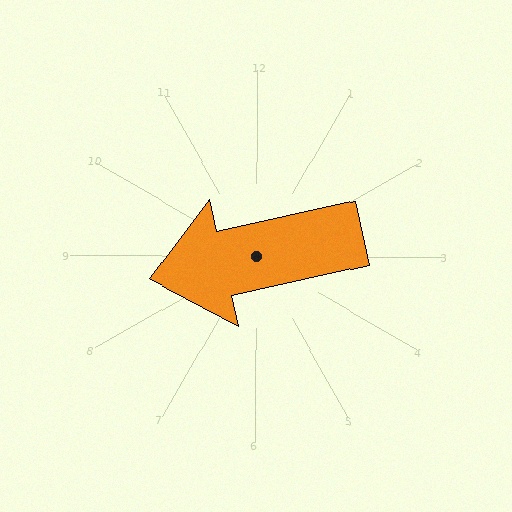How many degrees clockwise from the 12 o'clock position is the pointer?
Approximately 257 degrees.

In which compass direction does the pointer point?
West.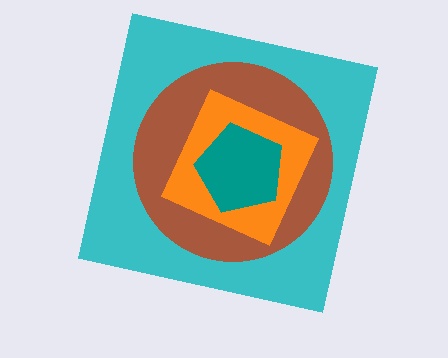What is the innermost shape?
The teal pentagon.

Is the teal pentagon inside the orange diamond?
Yes.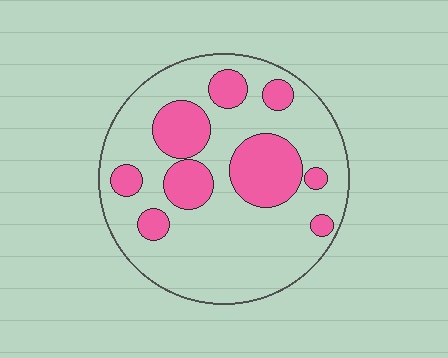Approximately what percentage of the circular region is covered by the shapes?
Approximately 25%.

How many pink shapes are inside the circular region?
9.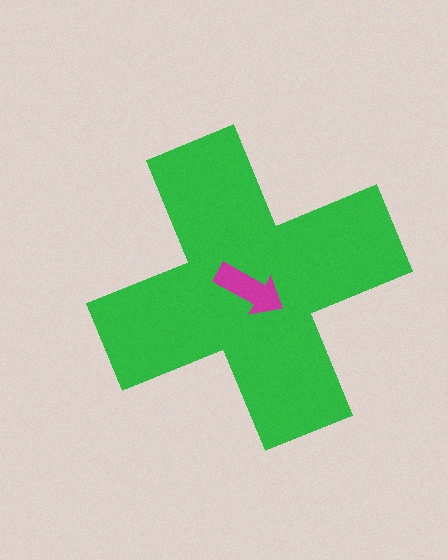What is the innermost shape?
The magenta arrow.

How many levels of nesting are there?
2.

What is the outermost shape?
The green cross.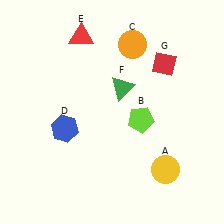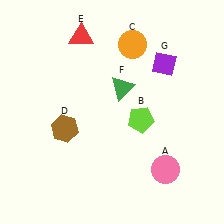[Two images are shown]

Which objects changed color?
A changed from yellow to pink. D changed from blue to brown. G changed from red to purple.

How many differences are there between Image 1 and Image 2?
There are 3 differences between the two images.